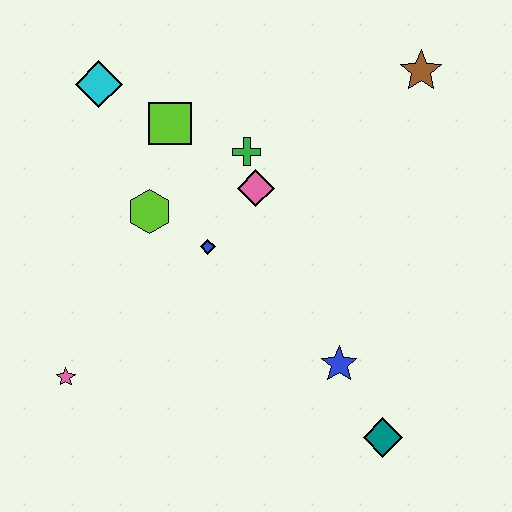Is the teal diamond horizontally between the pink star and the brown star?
Yes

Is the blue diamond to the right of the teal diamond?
No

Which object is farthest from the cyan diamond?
The teal diamond is farthest from the cyan diamond.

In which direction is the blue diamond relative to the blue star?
The blue diamond is to the left of the blue star.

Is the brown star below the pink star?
No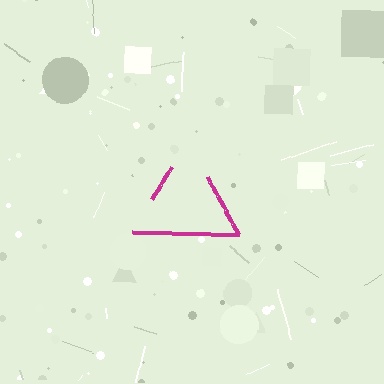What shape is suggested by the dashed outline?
The dashed outline suggests a triangle.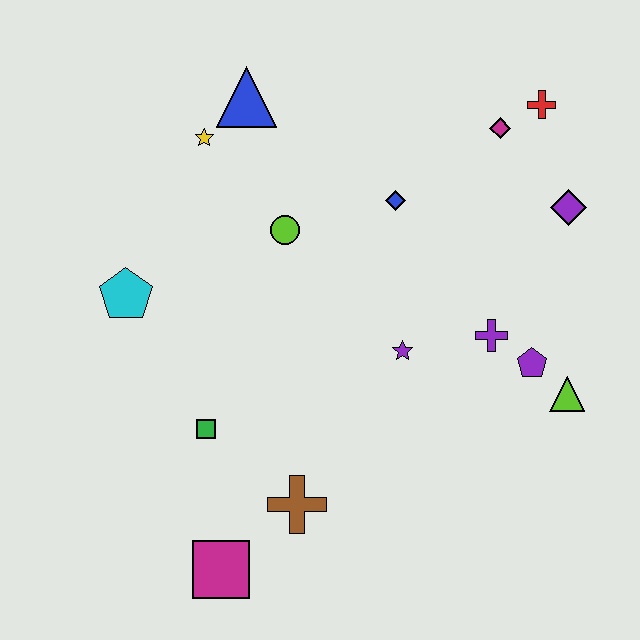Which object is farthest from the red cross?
The magenta square is farthest from the red cross.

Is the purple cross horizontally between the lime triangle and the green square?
Yes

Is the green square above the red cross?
No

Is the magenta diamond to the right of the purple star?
Yes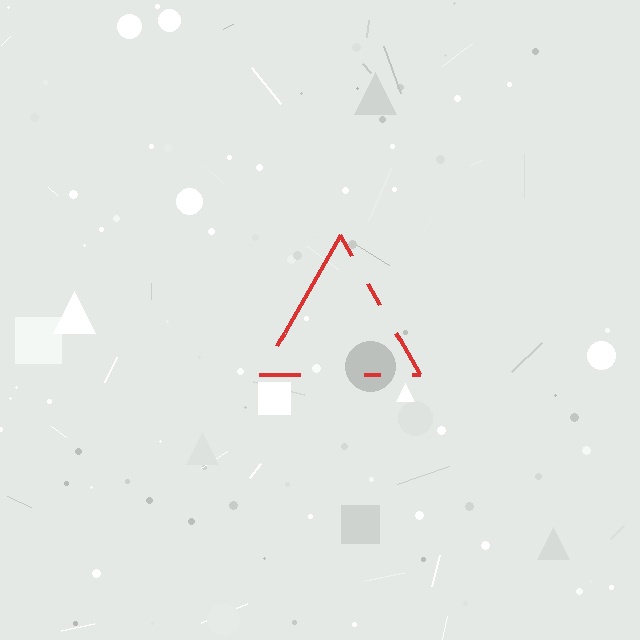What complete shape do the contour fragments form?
The contour fragments form a triangle.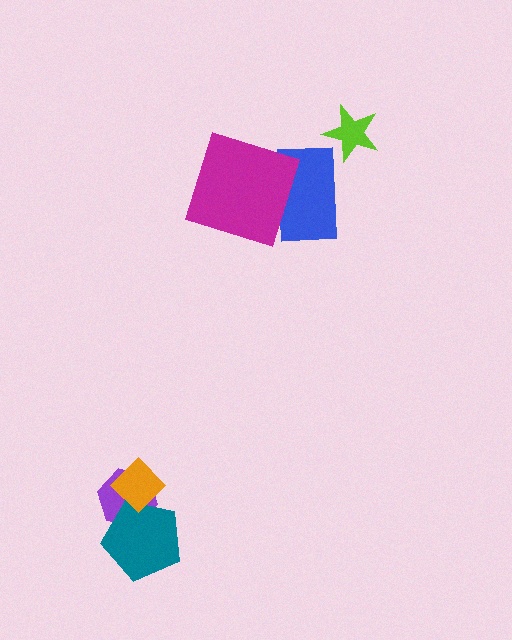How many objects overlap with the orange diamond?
2 objects overlap with the orange diamond.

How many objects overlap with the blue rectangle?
1 object overlaps with the blue rectangle.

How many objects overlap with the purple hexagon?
2 objects overlap with the purple hexagon.